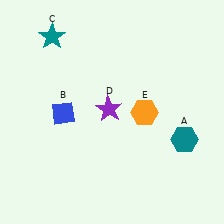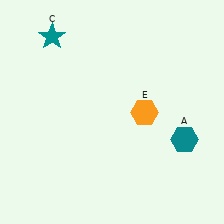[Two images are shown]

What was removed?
The purple star (D), the blue diamond (B) were removed in Image 2.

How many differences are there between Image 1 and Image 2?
There are 2 differences between the two images.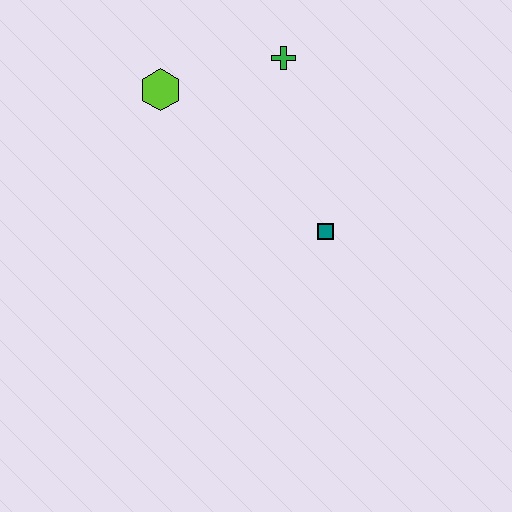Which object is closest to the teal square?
The green cross is closest to the teal square.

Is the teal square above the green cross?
No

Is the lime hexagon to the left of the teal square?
Yes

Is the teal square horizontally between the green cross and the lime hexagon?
No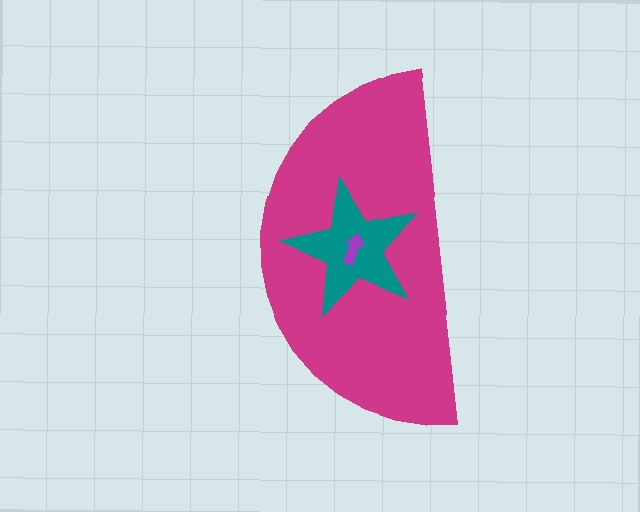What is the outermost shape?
The magenta semicircle.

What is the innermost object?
The purple arrow.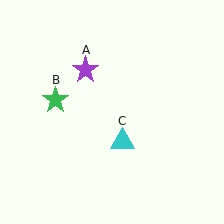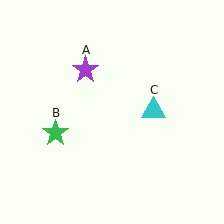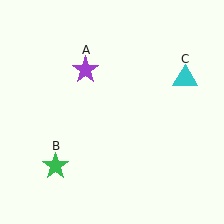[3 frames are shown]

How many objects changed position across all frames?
2 objects changed position: green star (object B), cyan triangle (object C).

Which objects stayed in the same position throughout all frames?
Purple star (object A) remained stationary.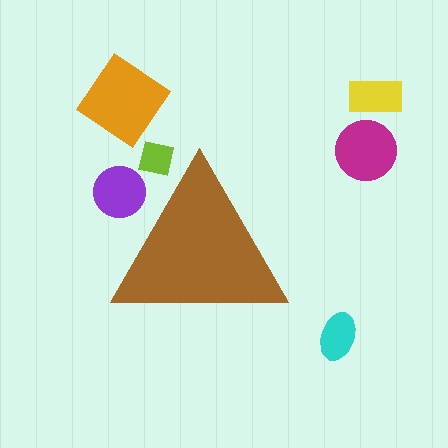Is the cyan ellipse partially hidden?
No, the cyan ellipse is fully visible.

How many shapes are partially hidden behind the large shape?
2 shapes are partially hidden.